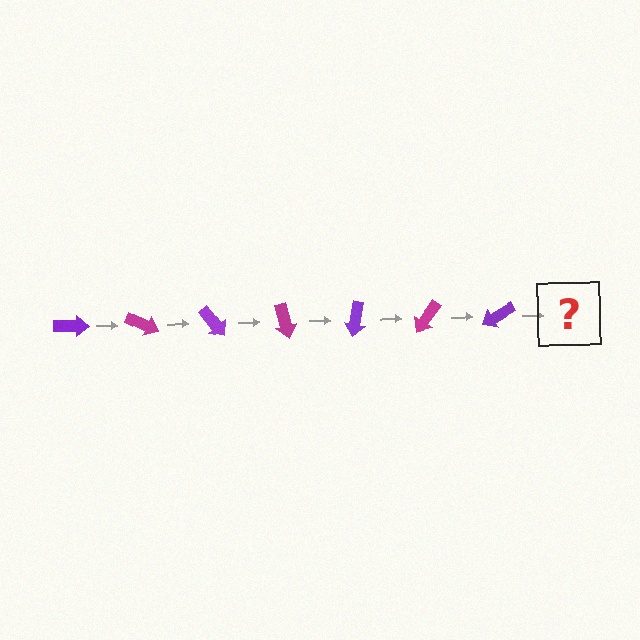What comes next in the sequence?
The next element should be a magenta arrow, rotated 175 degrees from the start.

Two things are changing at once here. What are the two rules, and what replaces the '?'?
The two rules are that it rotates 25 degrees each step and the color cycles through purple and magenta. The '?' should be a magenta arrow, rotated 175 degrees from the start.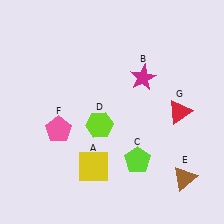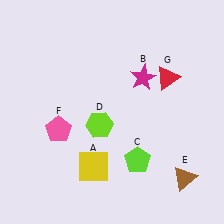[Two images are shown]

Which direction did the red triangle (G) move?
The red triangle (G) moved up.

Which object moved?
The red triangle (G) moved up.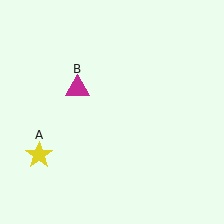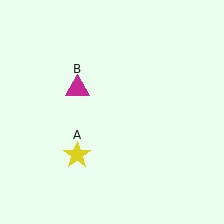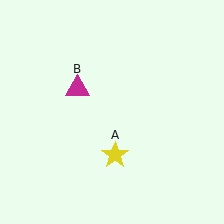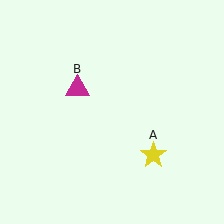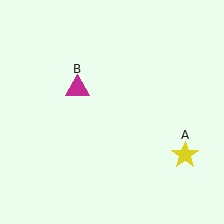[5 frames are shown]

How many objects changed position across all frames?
1 object changed position: yellow star (object A).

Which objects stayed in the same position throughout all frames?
Magenta triangle (object B) remained stationary.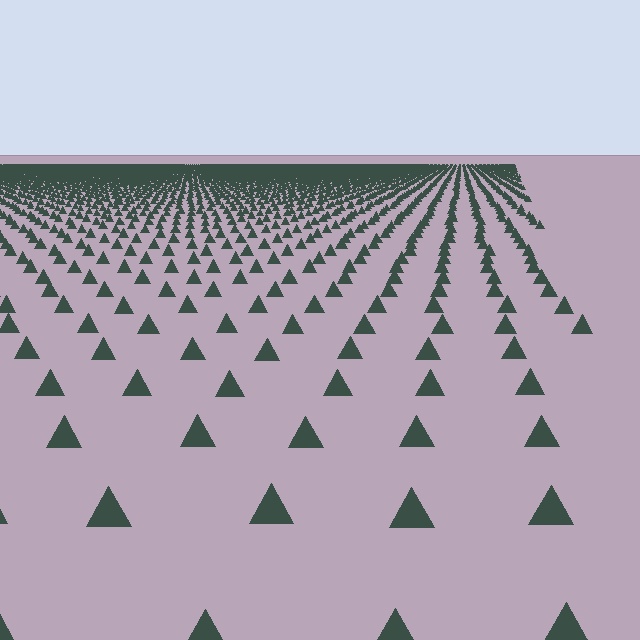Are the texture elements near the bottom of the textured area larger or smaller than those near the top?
Larger. Near the bottom, elements are closer to the viewer and appear at a bigger on-screen size.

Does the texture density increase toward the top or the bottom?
Density increases toward the top.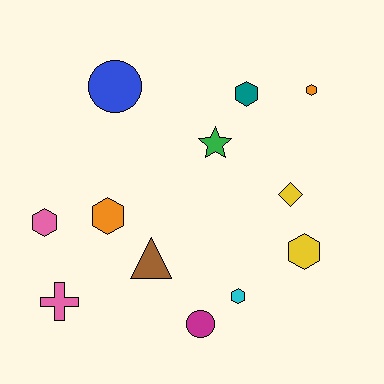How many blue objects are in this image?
There is 1 blue object.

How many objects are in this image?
There are 12 objects.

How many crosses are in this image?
There is 1 cross.